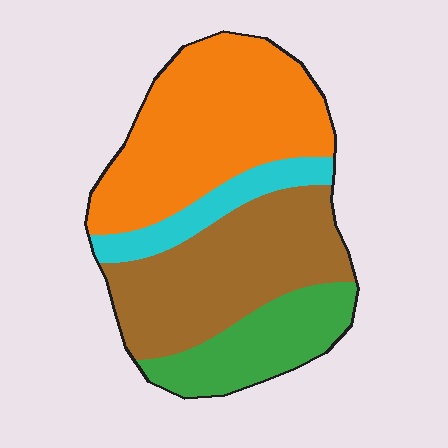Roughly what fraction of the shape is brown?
Brown covers around 35% of the shape.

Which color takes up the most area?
Orange, at roughly 40%.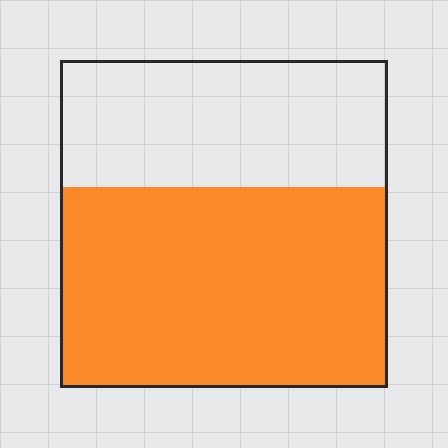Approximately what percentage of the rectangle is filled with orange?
Approximately 60%.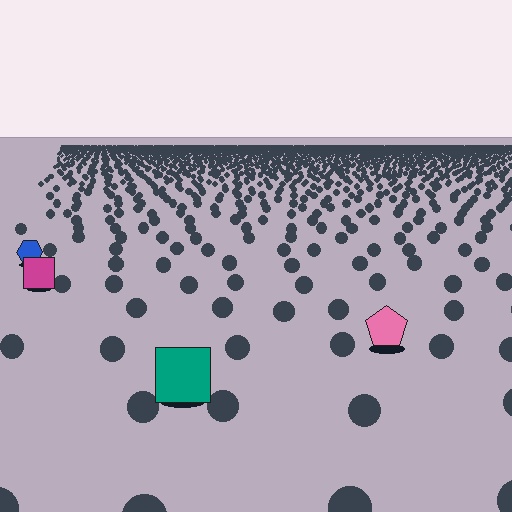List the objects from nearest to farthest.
From nearest to farthest: the teal square, the pink pentagon, the magenta square, the blue hexagon.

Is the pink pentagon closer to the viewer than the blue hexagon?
Yes. The pink pentagon is closer — you can tell from the texture gradient: the ground texture is coarser near it.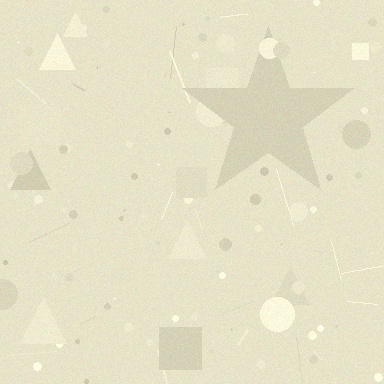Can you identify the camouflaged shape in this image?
The camouflaged shape is a star.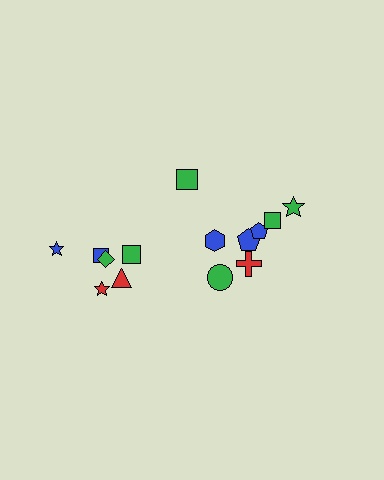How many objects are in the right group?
There are 8 objects.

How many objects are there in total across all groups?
There are 14 objects.